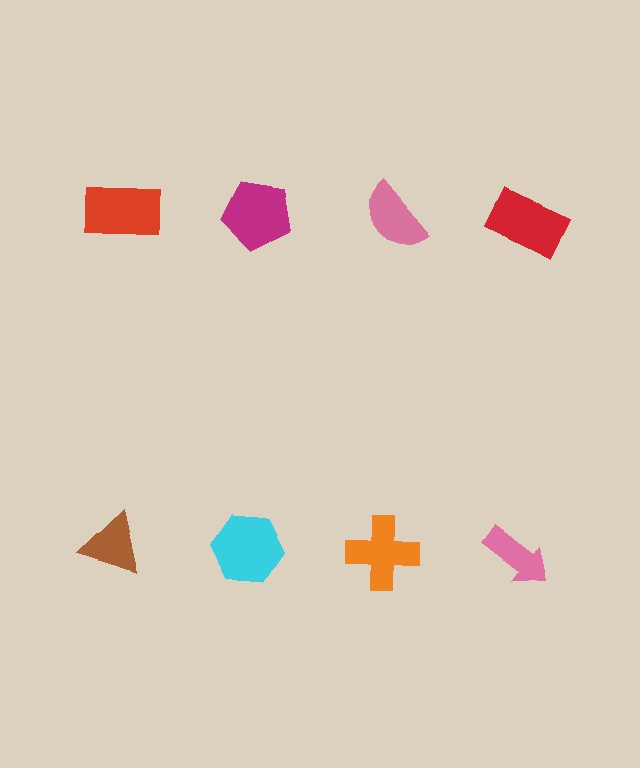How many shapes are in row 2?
4 shapes.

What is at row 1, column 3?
A pink semicircle.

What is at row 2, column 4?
A pink arrow.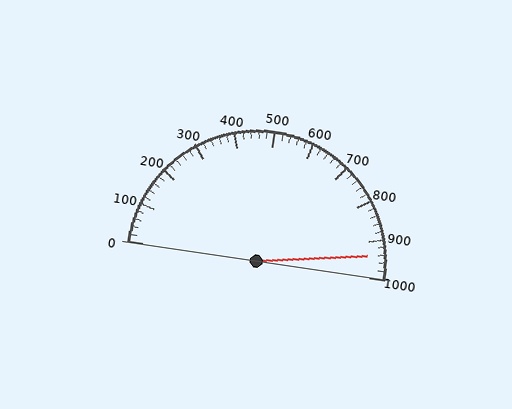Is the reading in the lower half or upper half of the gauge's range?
The reading is in the upper half of the range (0 to 1000).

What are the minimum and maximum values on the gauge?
The gauge ranges from 0 to 1000.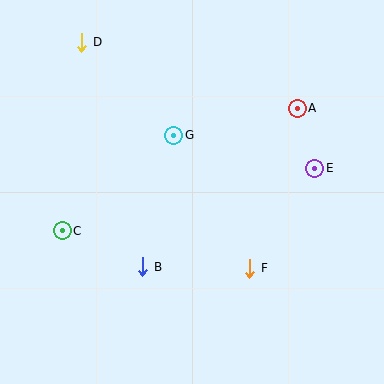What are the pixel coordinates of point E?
Point E is at (315, 168).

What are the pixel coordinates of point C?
Point C is at (62, 231).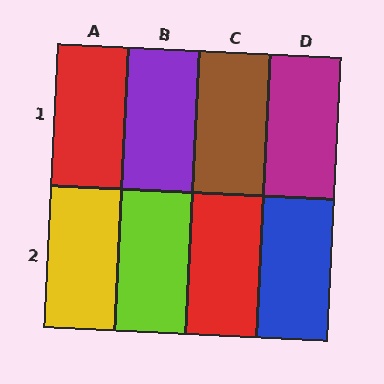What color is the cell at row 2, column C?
Red.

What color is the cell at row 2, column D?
Blue.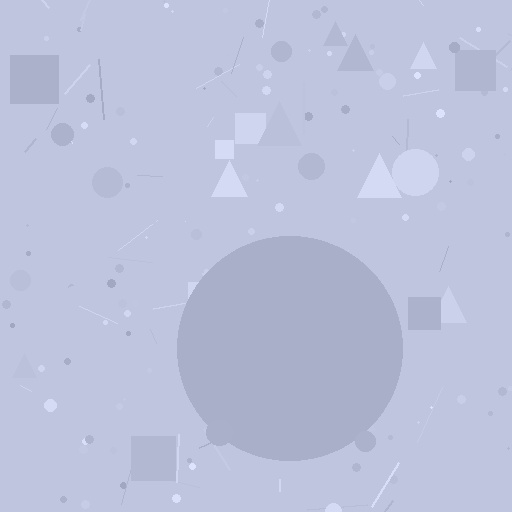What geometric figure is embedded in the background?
A circle is embedded in the background.